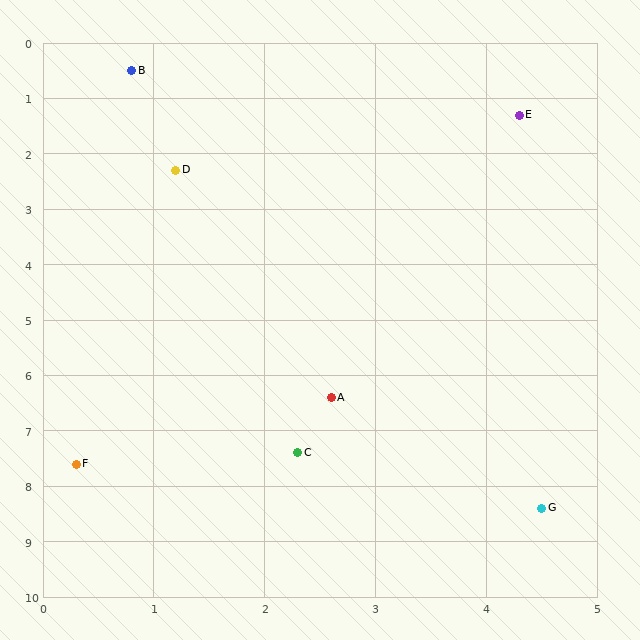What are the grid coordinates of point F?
Point F is at approximately (0.3, 7.6).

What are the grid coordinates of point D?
Point D is at approximately (1.2, 2.3).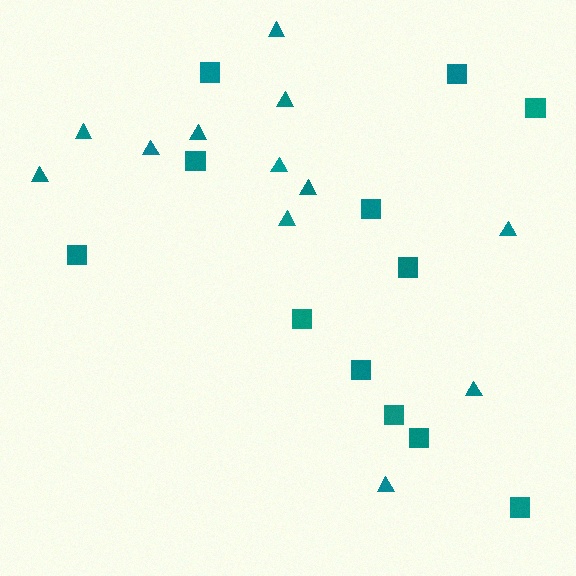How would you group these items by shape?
There are 2 groups: one group of squares (12) and one group of triangles (12).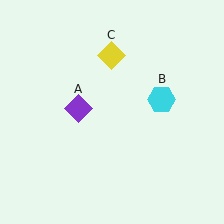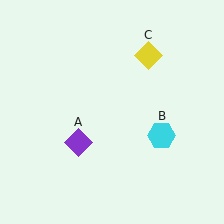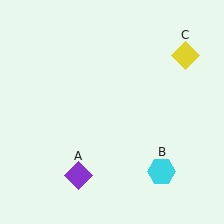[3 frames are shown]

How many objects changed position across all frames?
3 objects changed position: purple diamond (object A), cyan hexagon (object B), yellow diamond (object C).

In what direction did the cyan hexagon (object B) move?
The cyan hexagon (object B) moved down.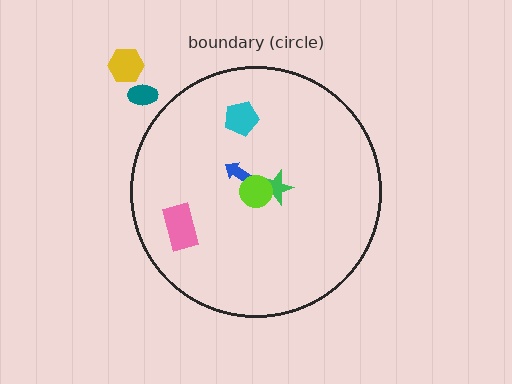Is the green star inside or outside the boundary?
Inside.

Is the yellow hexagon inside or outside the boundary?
Outside.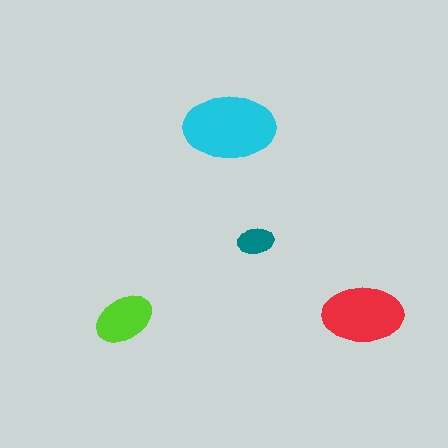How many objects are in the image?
There are 4 objects in the image.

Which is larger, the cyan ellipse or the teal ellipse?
The cyan one.